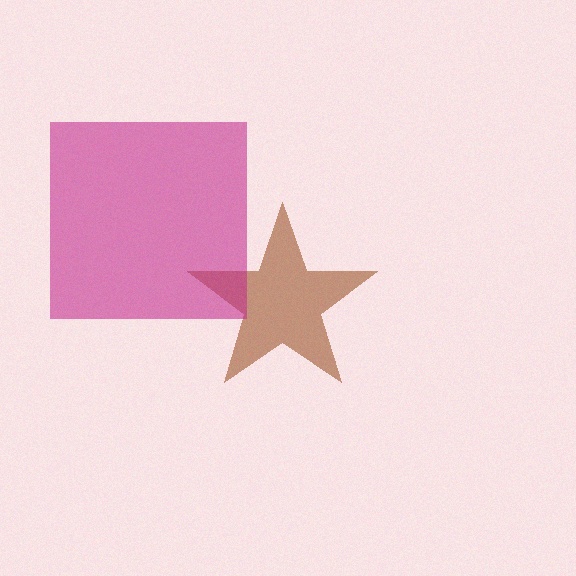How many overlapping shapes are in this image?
There are 2 overlapping shapes in the image.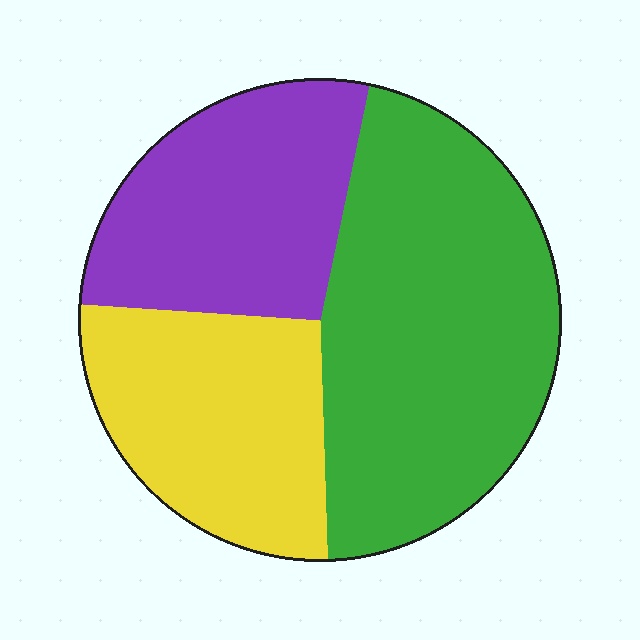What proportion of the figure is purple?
Purple covers 27% of the figure.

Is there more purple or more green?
Green.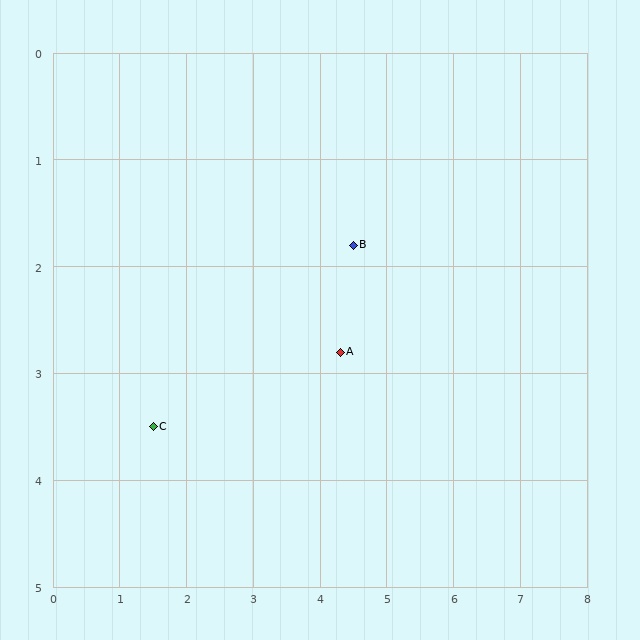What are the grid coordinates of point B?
Point B is at approximately (4.5, 1.8).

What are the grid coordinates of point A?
Point A is at approximately (4.3, 2.8).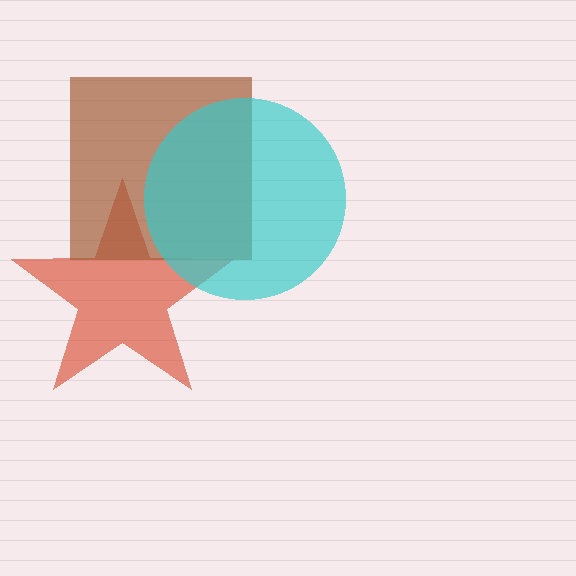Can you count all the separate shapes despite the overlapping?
Yes, there are 3 separate shapes.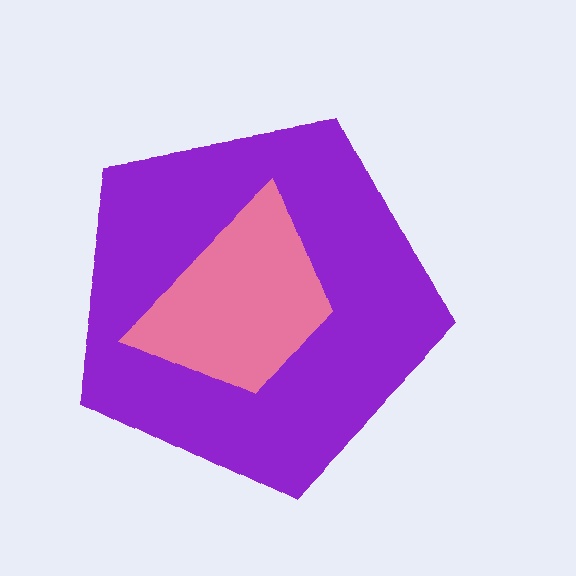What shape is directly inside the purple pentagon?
The pink trapezoid.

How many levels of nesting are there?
2.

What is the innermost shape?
The pink trapezoid.